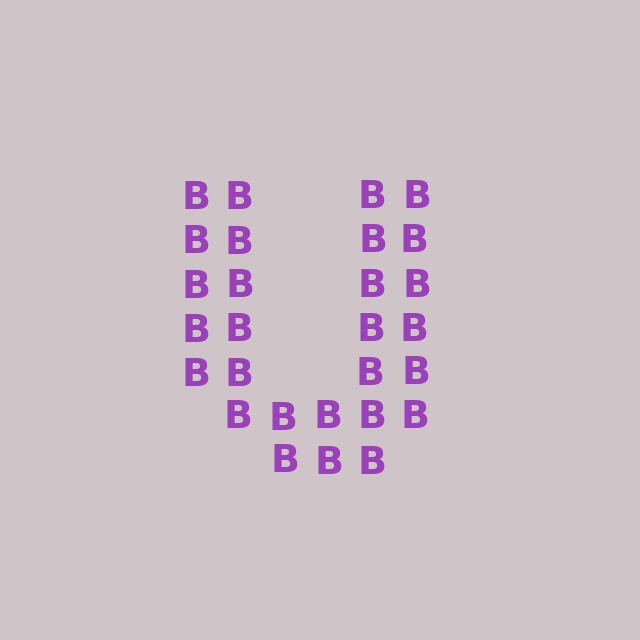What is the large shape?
The large shape is the letter U.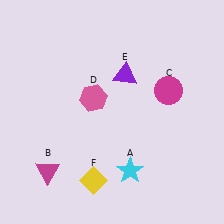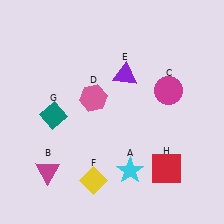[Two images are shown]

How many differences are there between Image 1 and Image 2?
There are 2 differences between the two images.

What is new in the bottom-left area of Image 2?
A teal diamond (G) was added in the bottom-left area of Image 2.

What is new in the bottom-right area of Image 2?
A red square (H) was added in the bottom-right area of Image 2.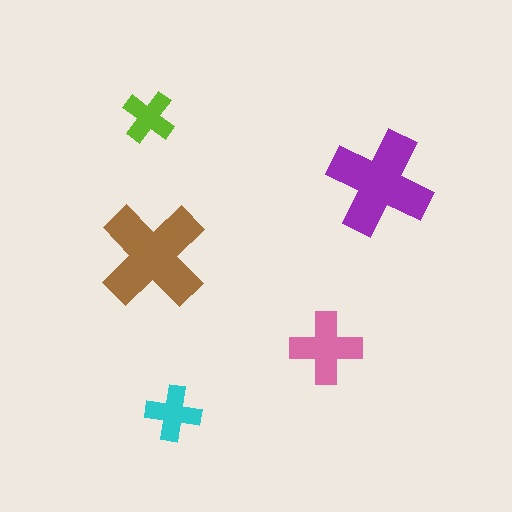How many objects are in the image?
There are 5 objects in the image.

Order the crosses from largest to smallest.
the brown one, the purple one, the pink one, the cyan one, the lime one.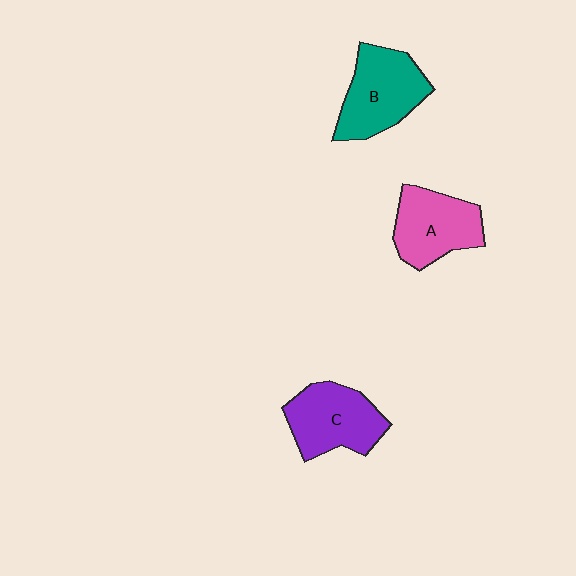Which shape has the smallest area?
Shape A (pink).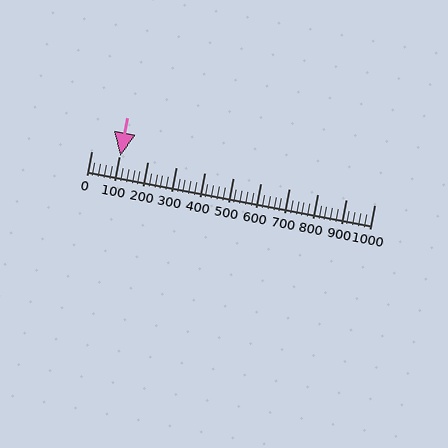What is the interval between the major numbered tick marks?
The major tick marks are spaced 100 units apart.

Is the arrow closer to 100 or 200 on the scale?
The arrow is closer to 100.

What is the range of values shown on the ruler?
The ruler shows values from 0 to 1000.